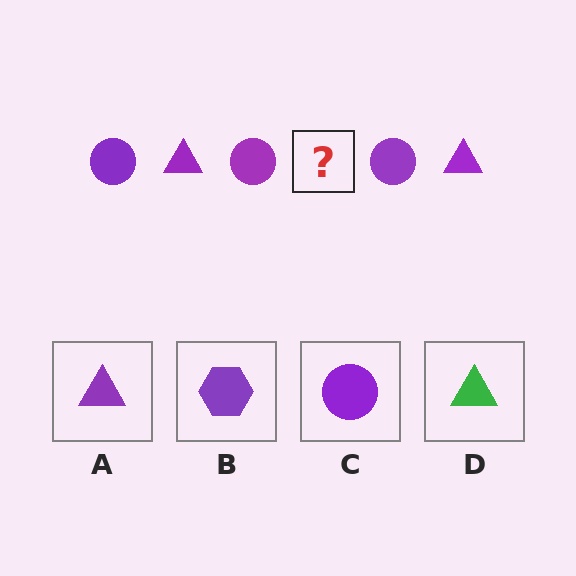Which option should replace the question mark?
Option A.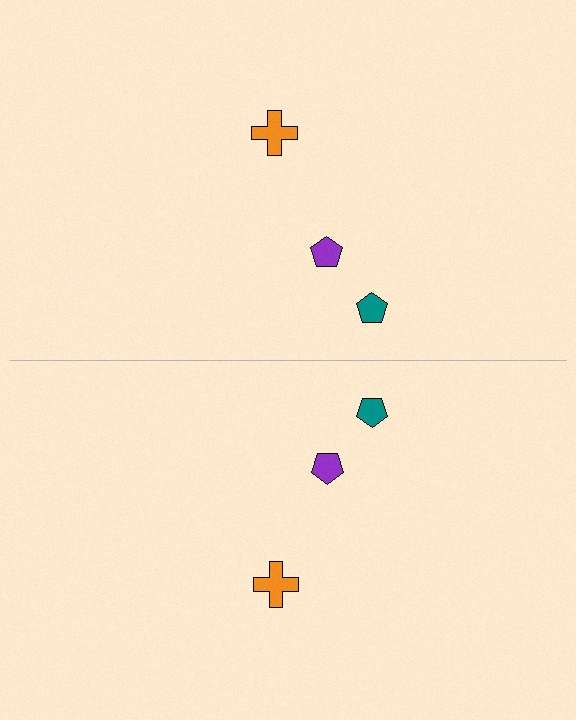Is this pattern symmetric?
Yes, this pattern has bilateral (reflection) symmetry.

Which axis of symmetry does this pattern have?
The pattern has a horizontal axis of symmetry running through the center of the image.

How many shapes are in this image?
There are 6 shapes in this image.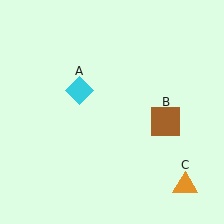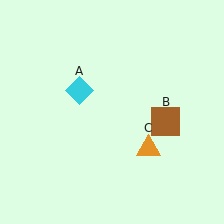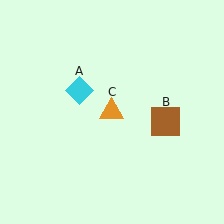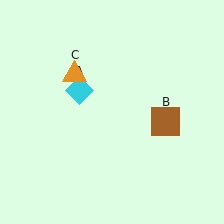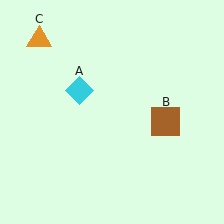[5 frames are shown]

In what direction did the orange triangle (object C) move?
The orange triangle (object C) moved up and to the left.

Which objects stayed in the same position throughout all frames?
Cyan diamond (object A) and brown square (object B) remained stationary.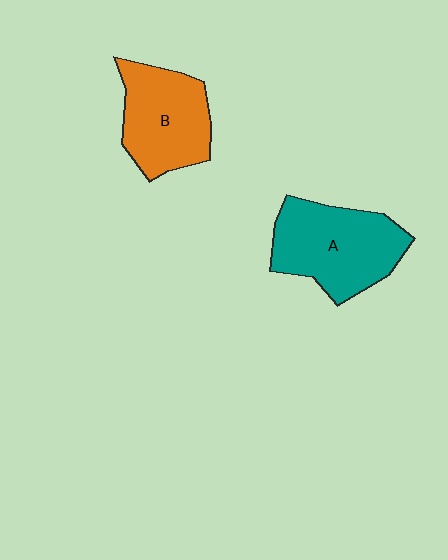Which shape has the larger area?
Shape A (teal).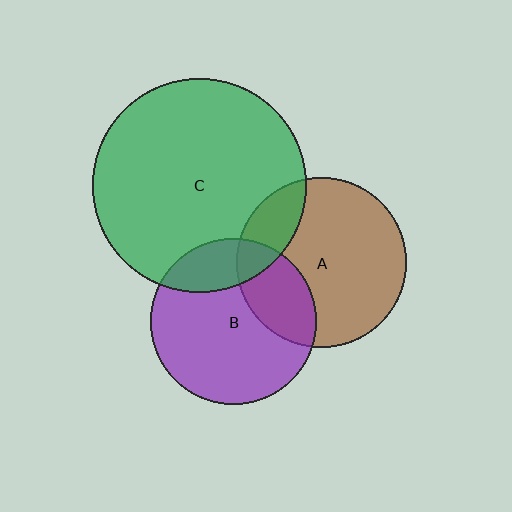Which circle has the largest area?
Circle C (green).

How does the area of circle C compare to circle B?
Approximately 1.7 times.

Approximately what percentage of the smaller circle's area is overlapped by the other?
Approximately 20%.